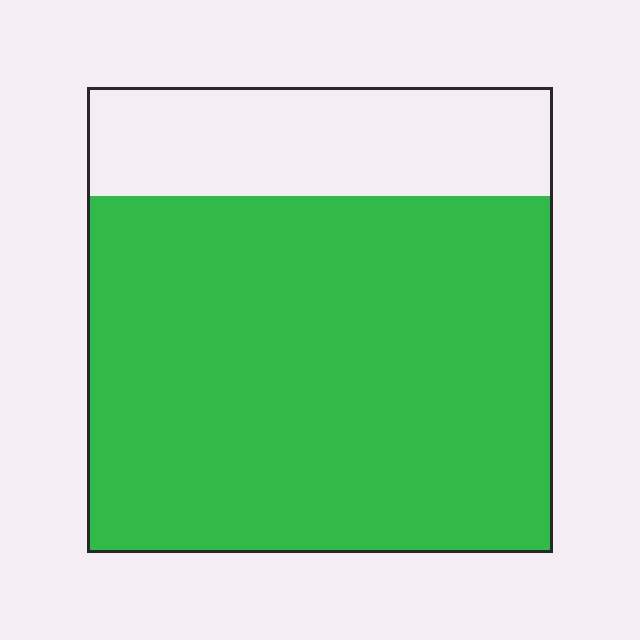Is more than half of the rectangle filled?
Yes.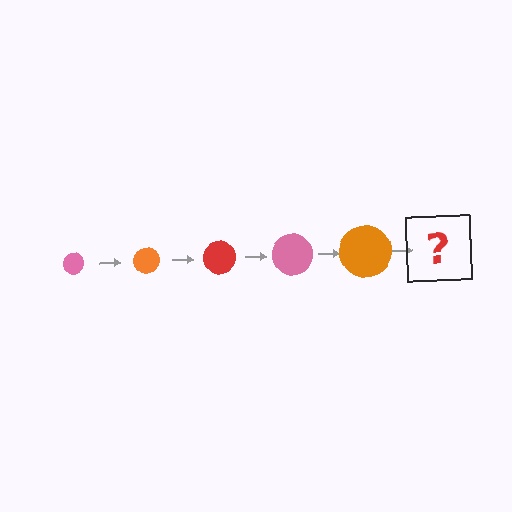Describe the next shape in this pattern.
It should be a red circle, larger than the previous one.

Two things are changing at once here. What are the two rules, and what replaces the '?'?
The two rules are that the circle grows larger each step and the color cycles through pink, orange, and red. The '?' should be a red circle, larger than the previous one.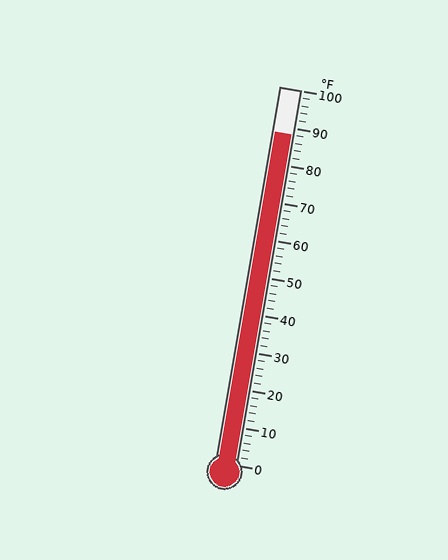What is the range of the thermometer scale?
The thermometer scale ranges from 0°F to 100°F.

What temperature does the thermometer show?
The thermometer shows approximately 88°F.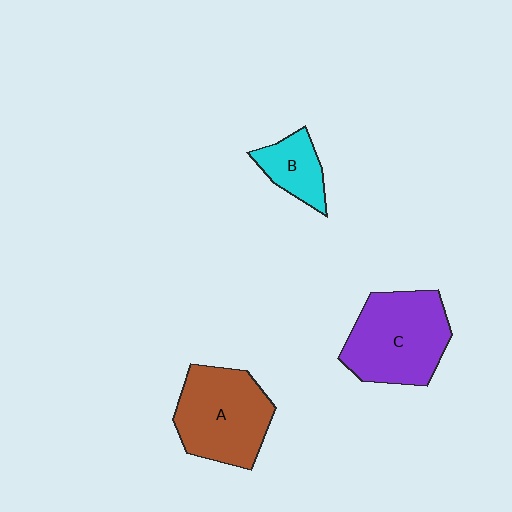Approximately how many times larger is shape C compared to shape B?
Approximately 2.3 times.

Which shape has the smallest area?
Shape B (cyan).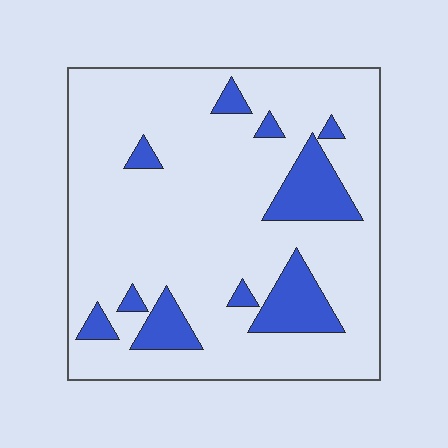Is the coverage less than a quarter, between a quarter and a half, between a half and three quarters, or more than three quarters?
Less than a quarter.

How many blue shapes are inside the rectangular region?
10.